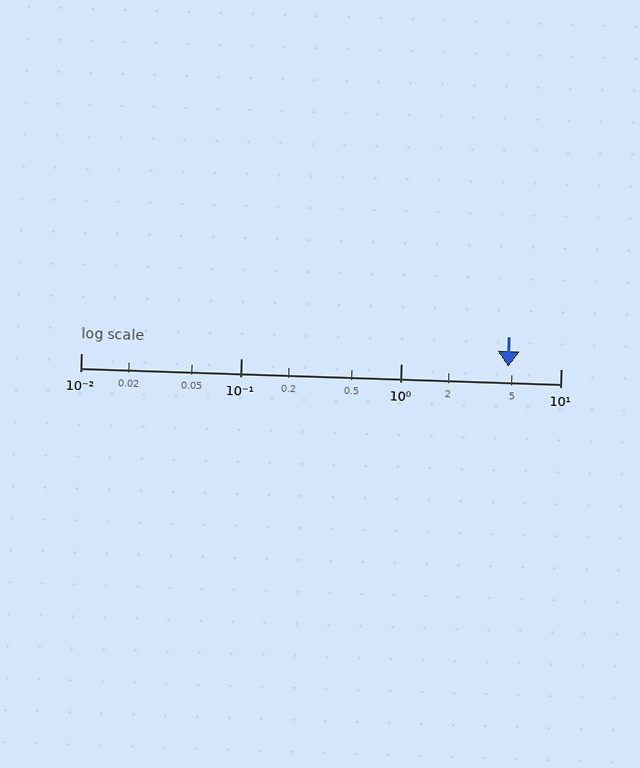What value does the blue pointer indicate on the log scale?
The pointer indicates approximately 4.7.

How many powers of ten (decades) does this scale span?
The scale spans 3 decades, from 0.01 to 10.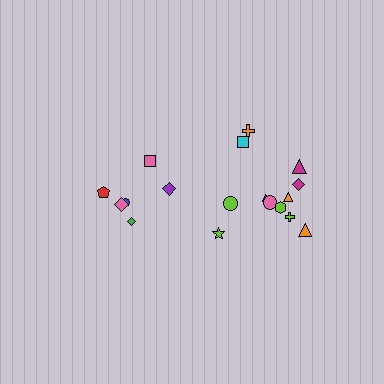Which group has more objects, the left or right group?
The right group.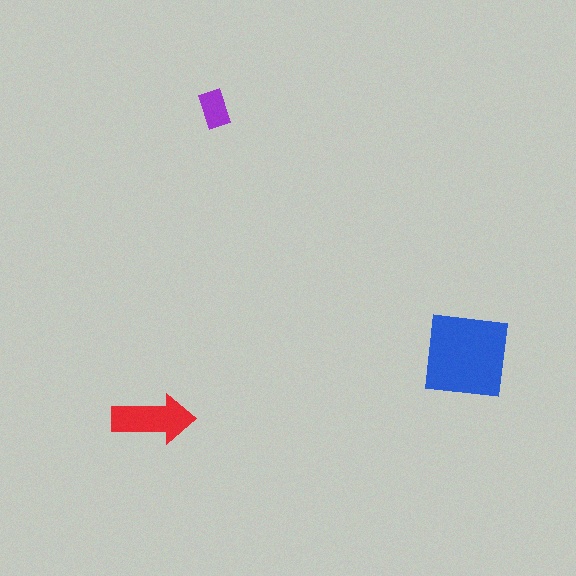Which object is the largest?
The blue square.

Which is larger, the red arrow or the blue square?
The blue square.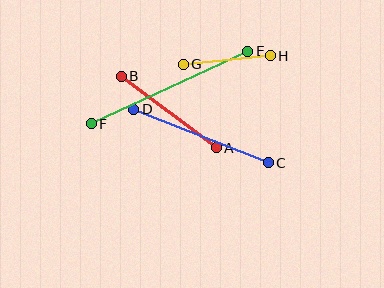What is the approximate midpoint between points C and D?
The midpoint is at approximately (201, 136) pixels.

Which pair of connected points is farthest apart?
Points E and F are farthest apart.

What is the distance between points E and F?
The distance is approximately 173 pixels.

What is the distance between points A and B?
The distance is approximately 119 pixels.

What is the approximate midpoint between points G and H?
The midpoint is at approximately (227, 60) pixels.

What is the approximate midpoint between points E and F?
The midpoint is at approximately (169, 87) pixels.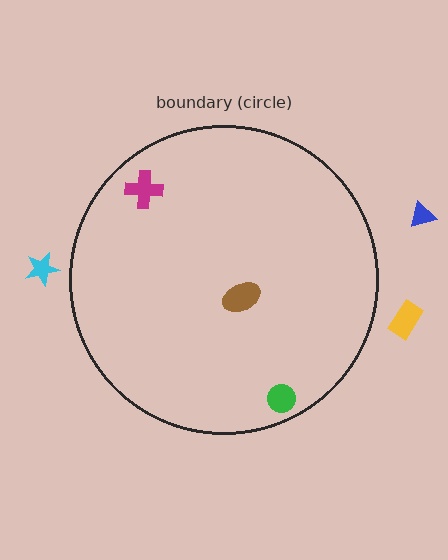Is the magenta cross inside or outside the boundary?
Inside.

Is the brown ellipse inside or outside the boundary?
Inside.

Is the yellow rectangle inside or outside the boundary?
Outside.